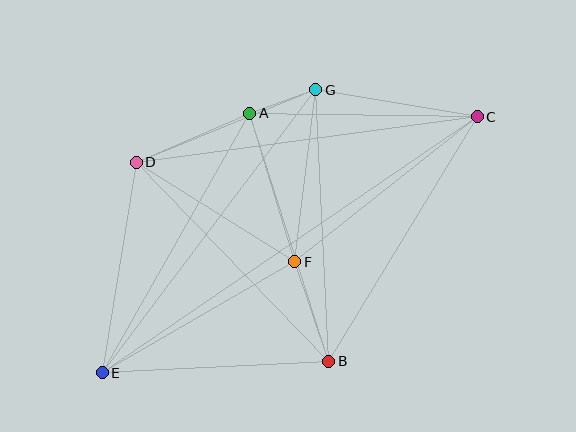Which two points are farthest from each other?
Points C and E are farthest from each other.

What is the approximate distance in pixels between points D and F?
The distance between D and F is approximately 187 pixels.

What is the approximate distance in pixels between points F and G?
The distance between F and G is approximately 173 pixels.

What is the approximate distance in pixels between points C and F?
The distance between C and F is approximately 233 pixels.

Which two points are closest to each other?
Points A and G are closest to each other.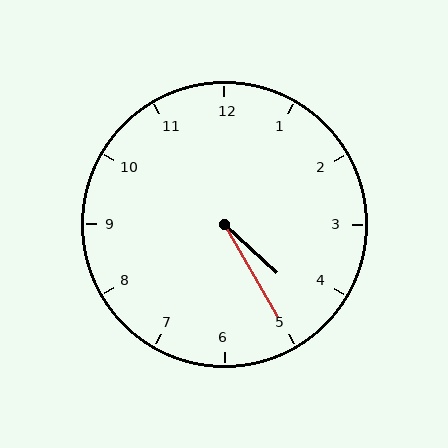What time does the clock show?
4:25.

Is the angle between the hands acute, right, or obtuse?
It is acute.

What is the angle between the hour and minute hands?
Approximately 18 degrees.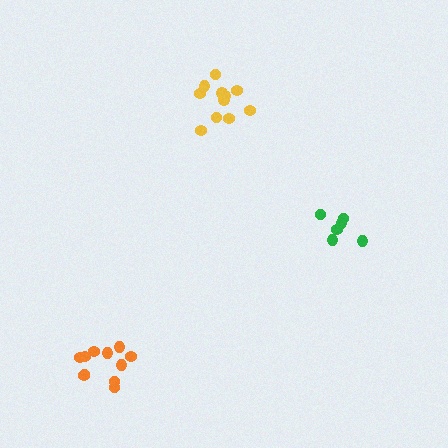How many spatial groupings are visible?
There are 3 spatial groupings.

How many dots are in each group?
Group 1: 6 dots, Group 2: 11 dots, Group 3: 11 dots (28 total).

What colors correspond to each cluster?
The clusters are colored: green, orange, yellow.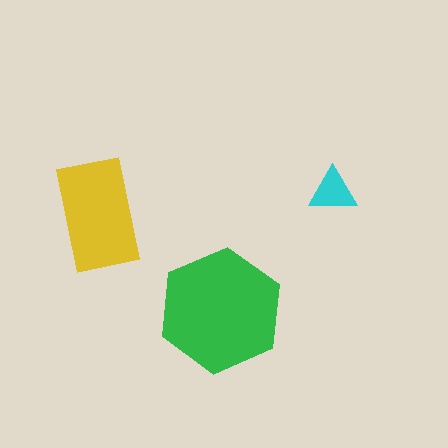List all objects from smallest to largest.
The cyan triangle, the yellow rectangle, the green hexagon.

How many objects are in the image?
There are 3 objects in the image.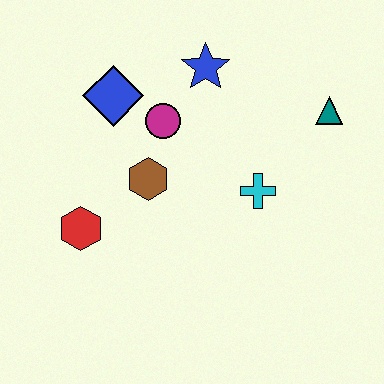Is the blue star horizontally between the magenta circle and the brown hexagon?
No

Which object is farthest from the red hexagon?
The teal triangle is farthest from the red hexagon.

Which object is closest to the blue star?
The magenta circle is closest to the blue star.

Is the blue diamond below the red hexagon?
No